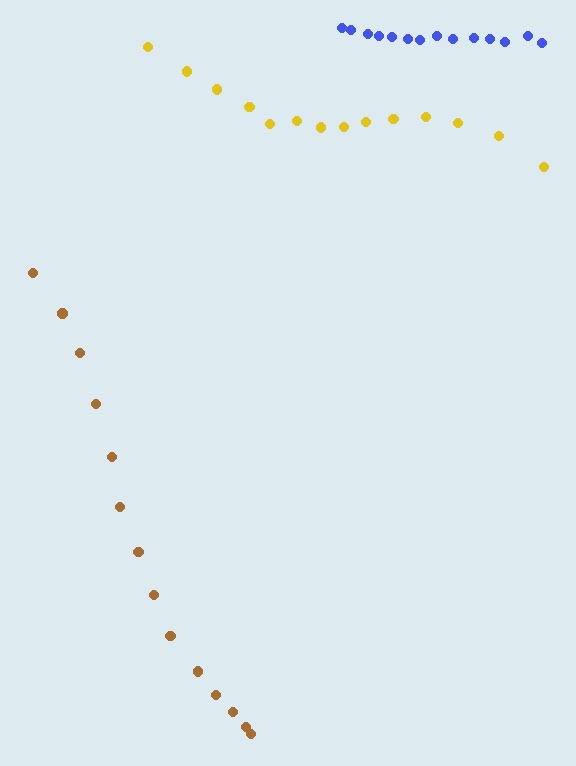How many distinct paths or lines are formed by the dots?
There are 3 distinct paths.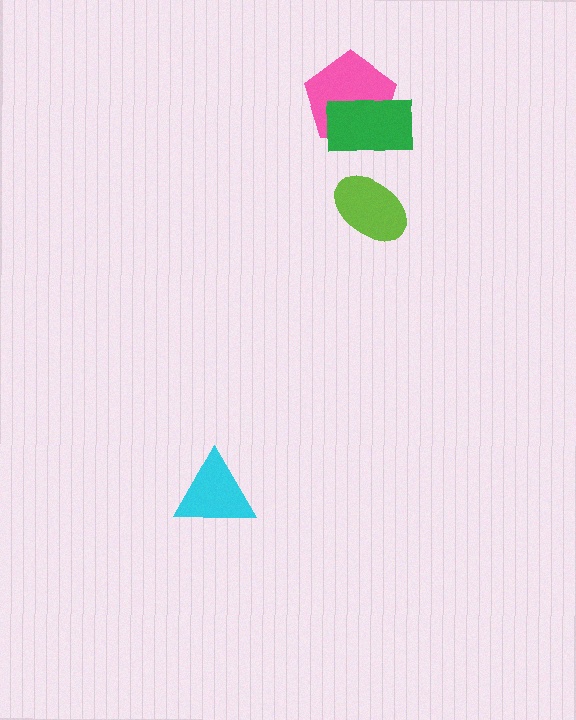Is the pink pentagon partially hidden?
Yes, it is partially covered by another shape.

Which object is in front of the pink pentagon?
The green rectangle is in front of the pink pentagon.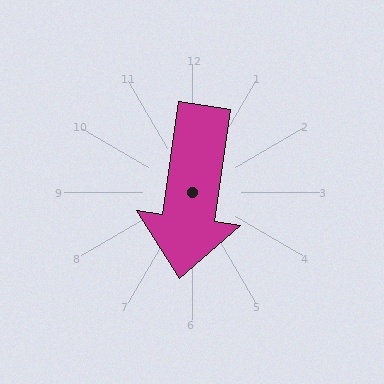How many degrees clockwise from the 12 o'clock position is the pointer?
Approximately 188 degrees.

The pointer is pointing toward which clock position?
Roughly 6 o'clock.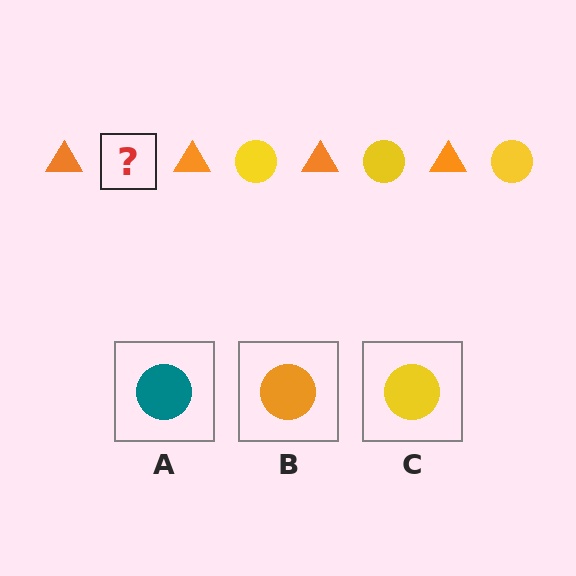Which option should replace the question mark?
Option C.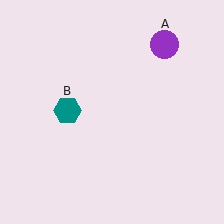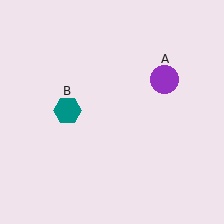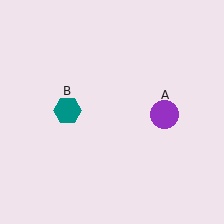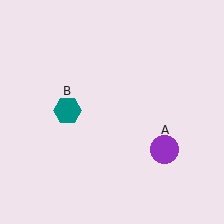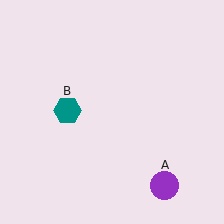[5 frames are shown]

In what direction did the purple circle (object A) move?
The purple circle (object A) moved down.